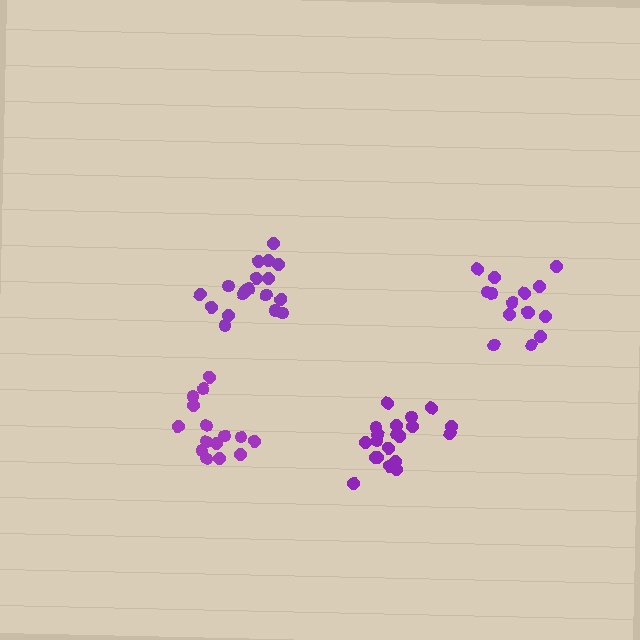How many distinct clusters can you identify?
There are 4 distinct clusters.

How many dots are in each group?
Group 1: 15 dots, Group 2: 15 dots, Group 3: 20 dots, Group 4: 18 dots (68 total).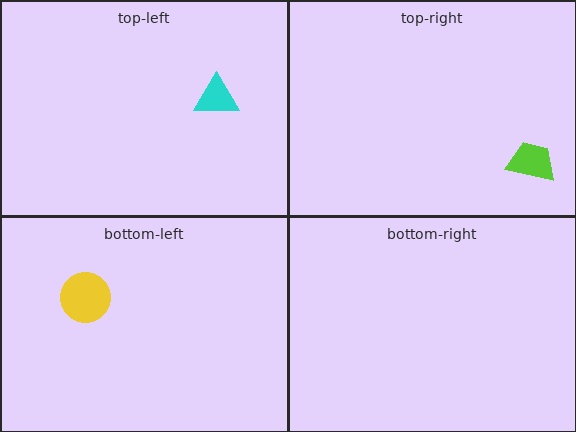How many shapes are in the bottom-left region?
1.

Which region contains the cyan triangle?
The top-left region.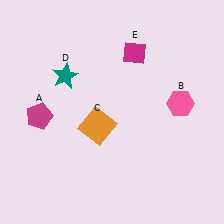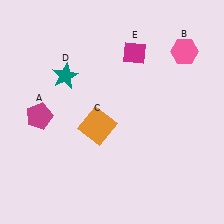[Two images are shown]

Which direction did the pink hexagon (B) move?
The pink hexagon (B) moved up.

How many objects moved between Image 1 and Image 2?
1 object moved between the two images.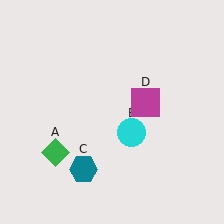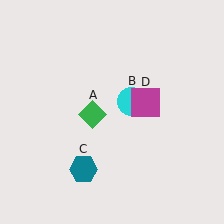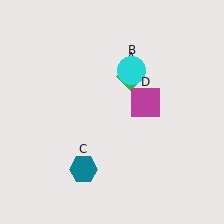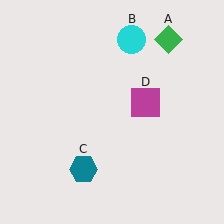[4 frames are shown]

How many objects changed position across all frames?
2 objects changed position: green diamond (object A), cyan circle (object B).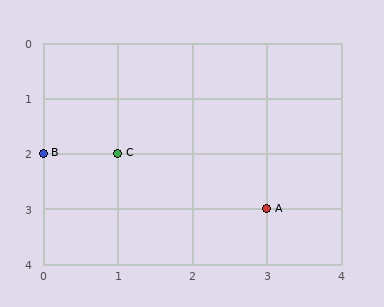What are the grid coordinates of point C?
Point C is at grid coordinates (1, 2).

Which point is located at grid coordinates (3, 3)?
Point A is at (3, 3).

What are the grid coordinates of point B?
Point B is at grid coordinates (0, 2).